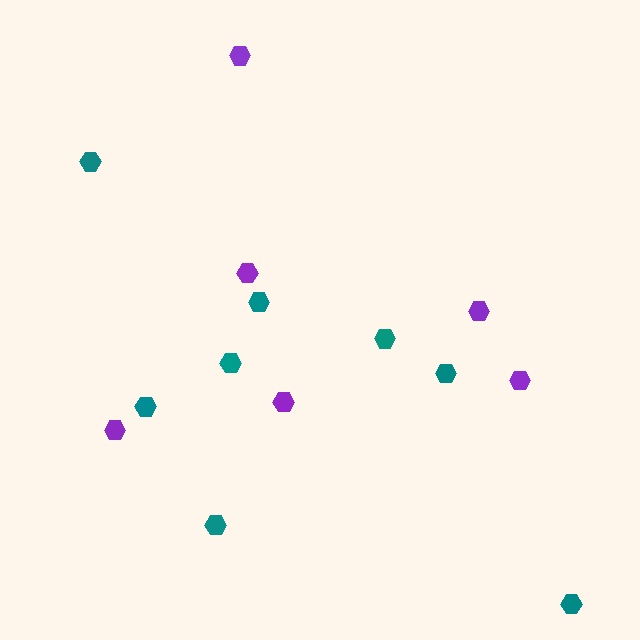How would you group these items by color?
There are 2 groups: one group of teal hexagons (8) and one group of purple hexagons (6).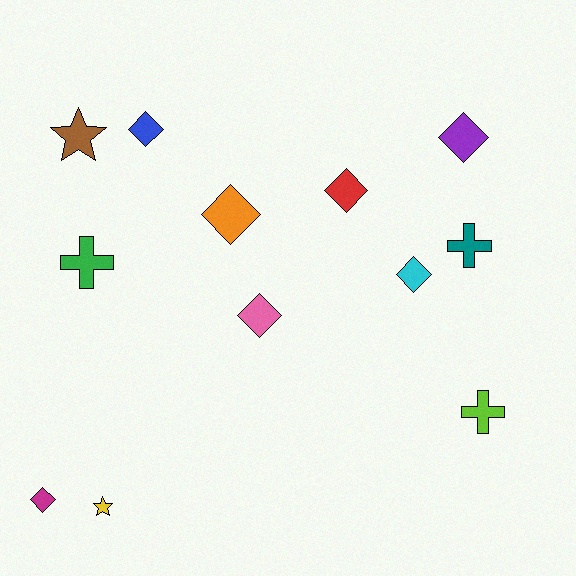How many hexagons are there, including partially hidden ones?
There are no hexagons.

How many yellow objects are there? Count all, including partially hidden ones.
There is 1 yellow object.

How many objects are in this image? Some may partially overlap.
There are 12 objects.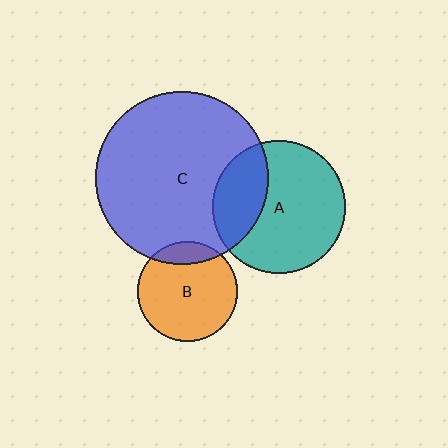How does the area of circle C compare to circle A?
Approximately 1.7 times.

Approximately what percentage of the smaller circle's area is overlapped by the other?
Approximately 30%.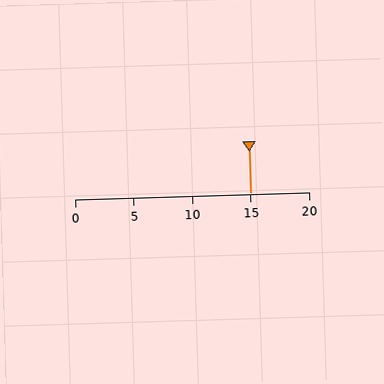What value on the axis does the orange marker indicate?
The marker indicates approximately 15.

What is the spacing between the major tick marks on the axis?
The major ticks are spaced 5 apart.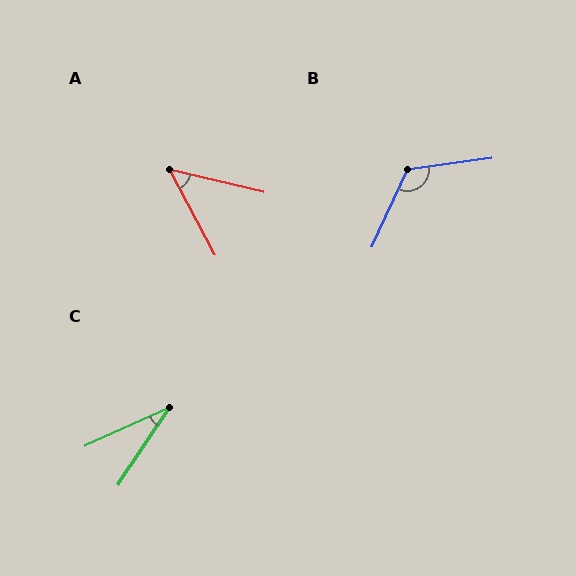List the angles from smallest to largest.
C (32°), A (48°), B (123°).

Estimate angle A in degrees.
Approximately 48 degrees.